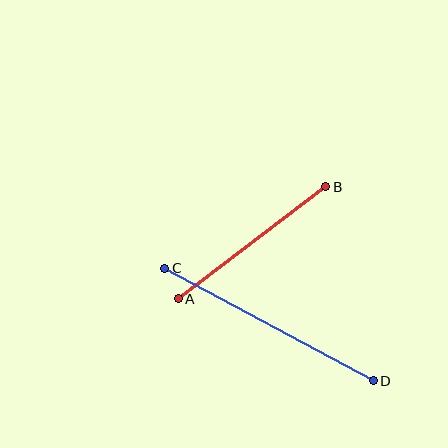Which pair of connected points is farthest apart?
Points C and D are farthest apart.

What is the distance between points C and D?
The distance is approximately 237 pixels.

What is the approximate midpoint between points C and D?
The midpoint is at approximately (269, 324) pixels.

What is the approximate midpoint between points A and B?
The midpoint is at approximately (252, 243) pixels.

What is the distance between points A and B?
The distance is approximately 185 pixels.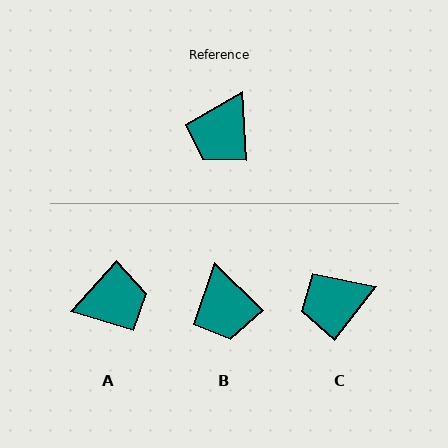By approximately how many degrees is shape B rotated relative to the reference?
Approximately 42 degrees counter-clockwise.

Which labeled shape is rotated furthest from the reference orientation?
A, about 134 degrees away.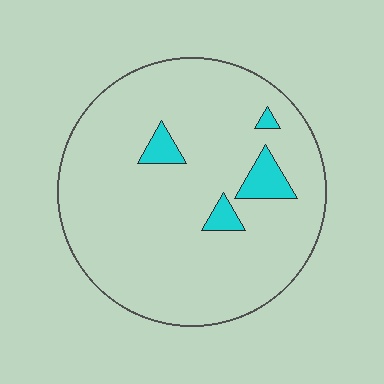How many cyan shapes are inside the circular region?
4.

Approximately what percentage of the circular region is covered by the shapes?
Approximately 5%.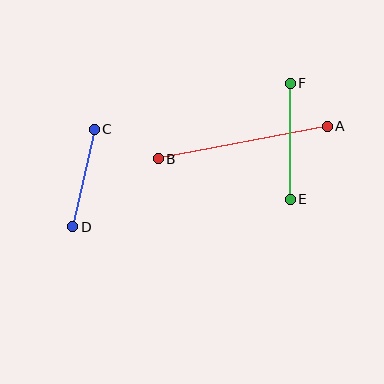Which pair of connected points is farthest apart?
Points A and B are farthest apart.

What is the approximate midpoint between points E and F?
The midpoint is at approximately (290, 141) pixels.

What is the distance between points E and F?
The distance is approximately 116 pixels.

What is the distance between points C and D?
The distance is approximately 100 pixels.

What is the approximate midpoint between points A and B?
The midpoint is at approximately (243, 142) pixels.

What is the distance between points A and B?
The distance is approximately 172 pixels.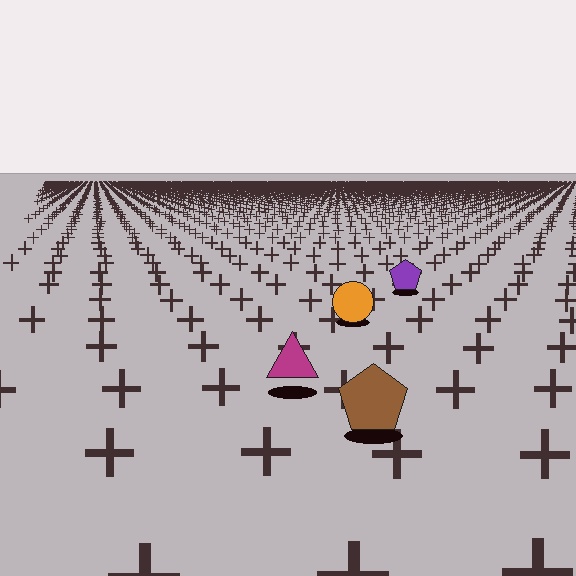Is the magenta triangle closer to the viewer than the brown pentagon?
No. The brown pentagon is closer — you can tell from the texture gradient: the ground texture is coarser near it.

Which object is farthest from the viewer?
The purple pentagon is farthest from the viewer. It appears smaller and the ground texture around it is denser.